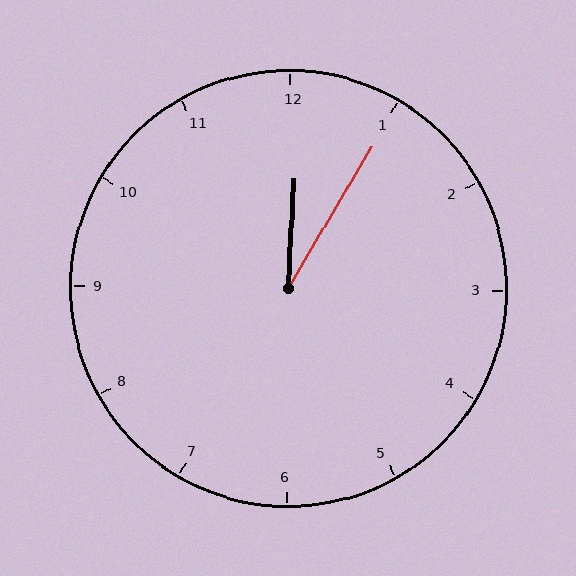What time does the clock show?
12:05.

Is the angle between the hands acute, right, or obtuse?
It is acute.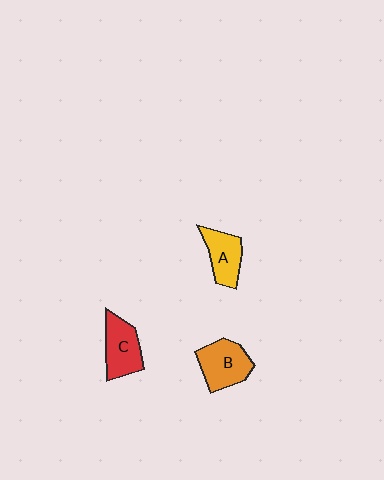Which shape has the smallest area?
Shape A (yellow).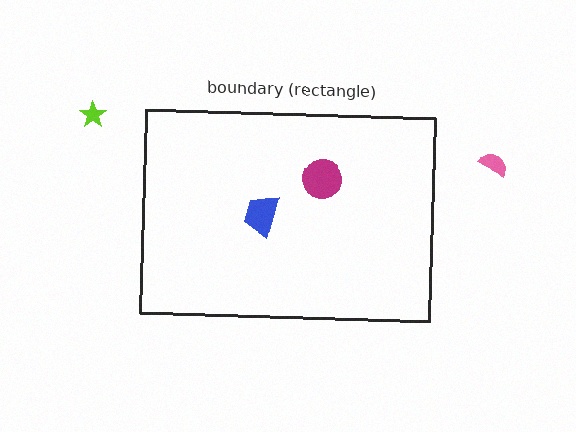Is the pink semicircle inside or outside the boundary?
Outside.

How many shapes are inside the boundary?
2 inside, 2 outside.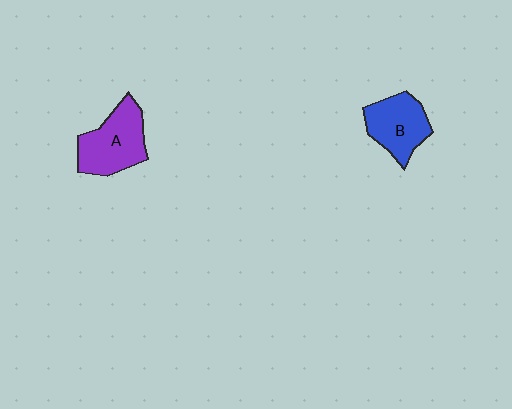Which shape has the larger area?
Shape A (purple).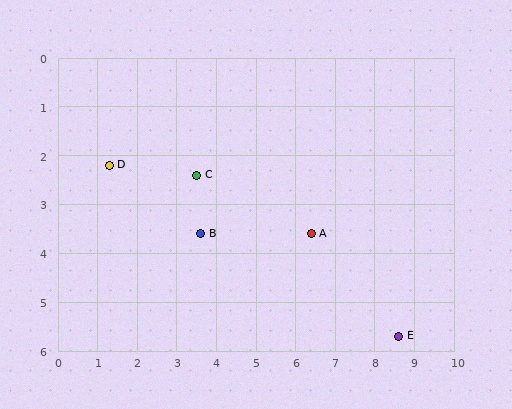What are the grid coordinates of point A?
Point A is at approximately (6.4, 3.6).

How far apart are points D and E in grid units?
Points D and E are about 8.1 grid units apart.